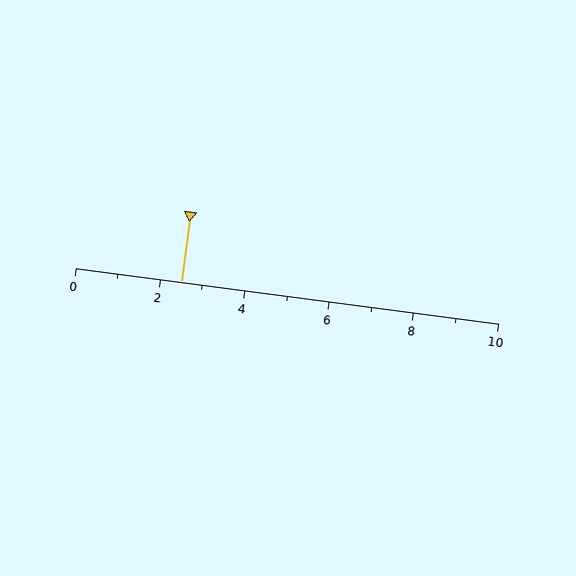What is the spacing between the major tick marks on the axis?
The major ticks are spaced 2 apart.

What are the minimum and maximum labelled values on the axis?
The axis runs from 0 to 10.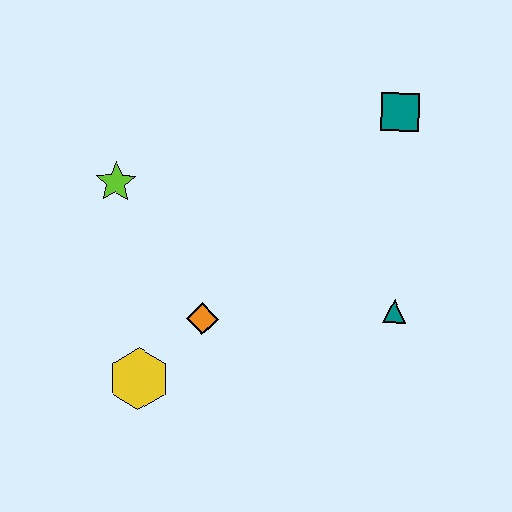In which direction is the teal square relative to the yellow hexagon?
The teal square is above the yellow hexagon.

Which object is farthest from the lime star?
The teal triangle is farthest from the lime star.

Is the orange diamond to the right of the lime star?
Yes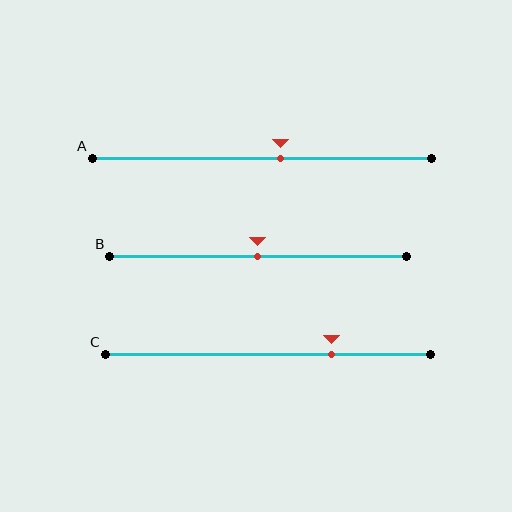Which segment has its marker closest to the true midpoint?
Segment B has its marker closest to the true midpoint.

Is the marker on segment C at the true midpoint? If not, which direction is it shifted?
No, the marker on segment C is shifted to the right by about 19% of the segment length.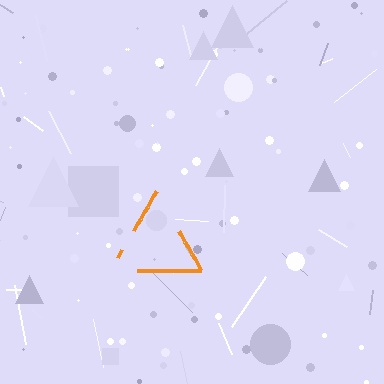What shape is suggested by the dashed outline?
The dashed outline suggests a triangle.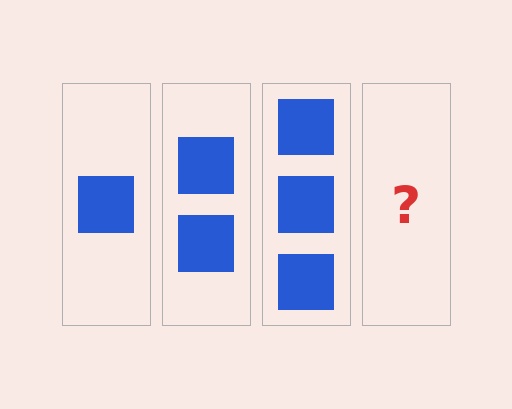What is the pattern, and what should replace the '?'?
The pattern is that each step adds one more square. The '?' should be 4 squares.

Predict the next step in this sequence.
The next step is 4 squares.